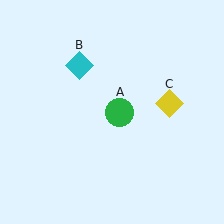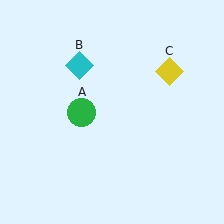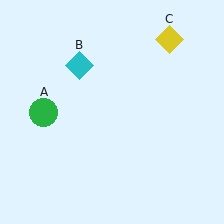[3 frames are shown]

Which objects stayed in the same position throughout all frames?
Cyan diamond (object B) remained stationary.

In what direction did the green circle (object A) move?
The green circle (object A) moved left.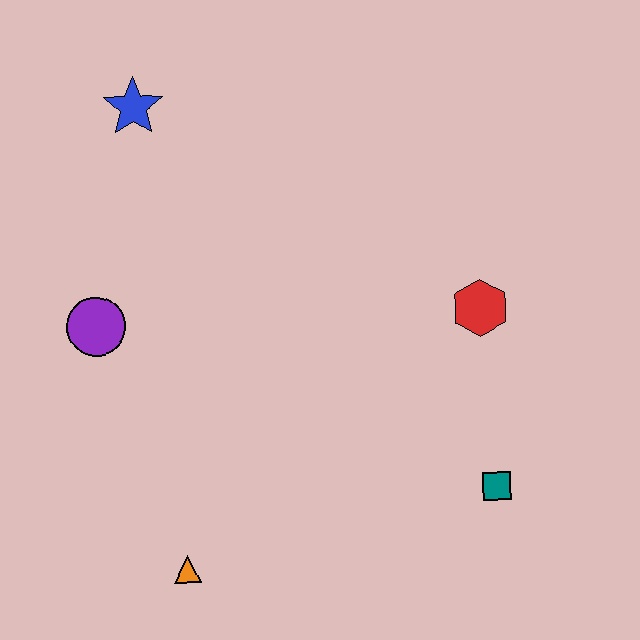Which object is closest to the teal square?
The red hexagon is closest to the teal square.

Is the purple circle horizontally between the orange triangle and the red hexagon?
No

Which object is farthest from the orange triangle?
The blue star is farthest from the orange triangle.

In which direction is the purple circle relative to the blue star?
The purple circle is below the blue star.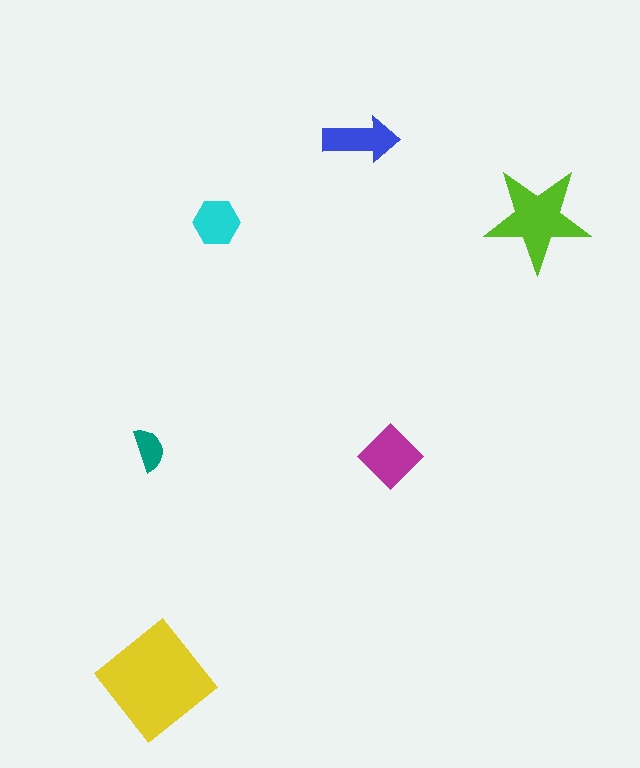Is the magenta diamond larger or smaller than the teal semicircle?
Larger.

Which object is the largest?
The yellow diamond.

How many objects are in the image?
There are 6 objects in the image.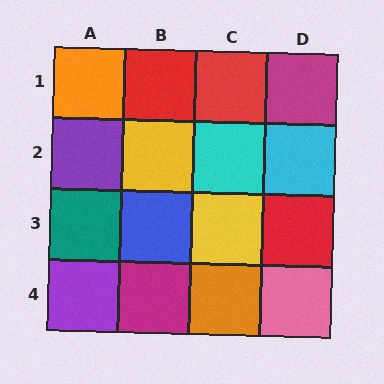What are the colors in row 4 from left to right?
Purple, magenta, orange, pink.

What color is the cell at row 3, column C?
Yellow.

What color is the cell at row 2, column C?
Cyan.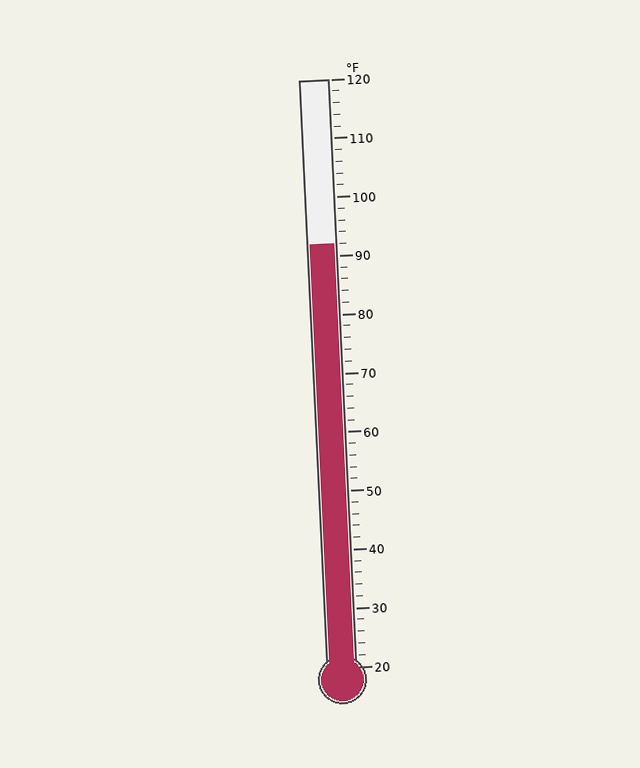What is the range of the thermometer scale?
The thermometer scale ranges from 20°F to 120°F.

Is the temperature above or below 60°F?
The temperature is above 60°F.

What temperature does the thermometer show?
The thermometer shows approximately 92°F.